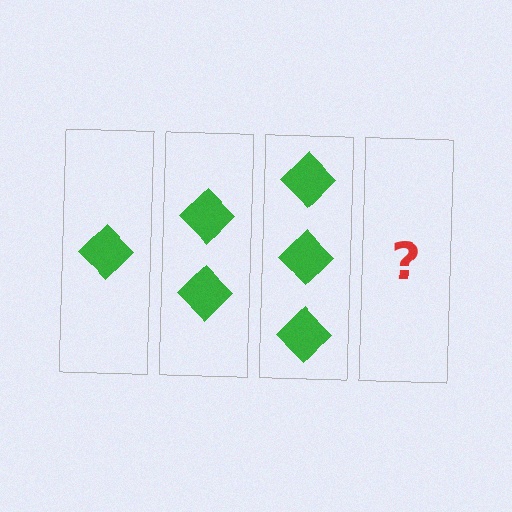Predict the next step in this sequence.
The next step is 4 diamonds.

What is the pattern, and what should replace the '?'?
The pattern is that each step adds one more diamond. The '?' should be 4 diamonds.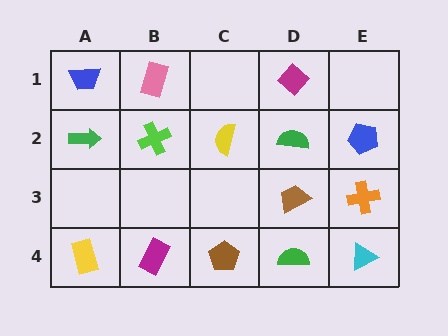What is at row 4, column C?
A brown pentagon.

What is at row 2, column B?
A lime cross.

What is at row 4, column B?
A magenta rectangle.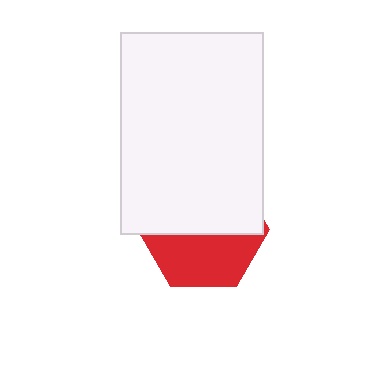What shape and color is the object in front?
The object in front is a white rectangle.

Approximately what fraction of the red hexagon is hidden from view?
Roughly 56% of the red hexagon is hidden behind the white rectangle.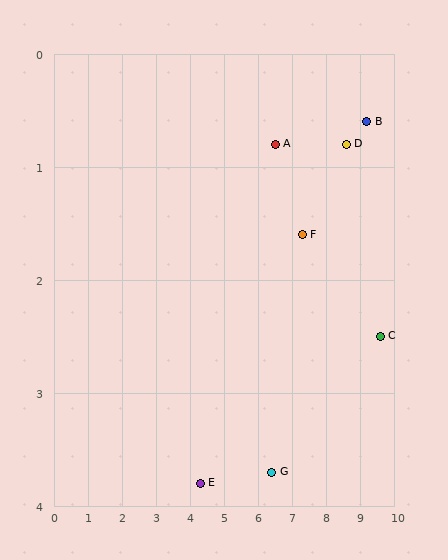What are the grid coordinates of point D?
Point D is at approximately (8.6, 0.8).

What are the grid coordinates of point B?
Point B is at approximately (9.2, 0.6).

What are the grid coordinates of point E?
Point E is at approximately (4.3, 3.8).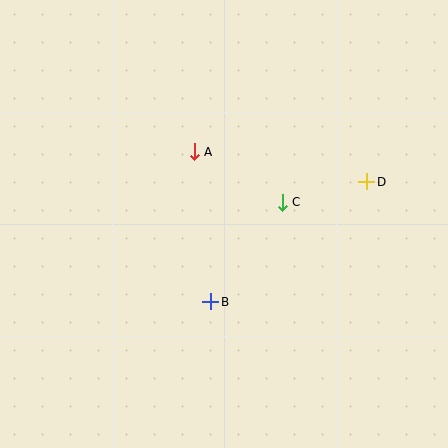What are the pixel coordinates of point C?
Point C is at (282, 202).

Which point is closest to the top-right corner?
Point D is closest to the top-right corner.